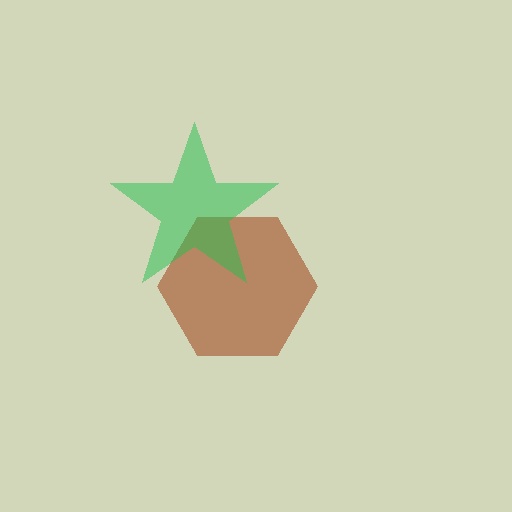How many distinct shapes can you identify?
There are 2 distinct shapes: a brown hexagon, a green star.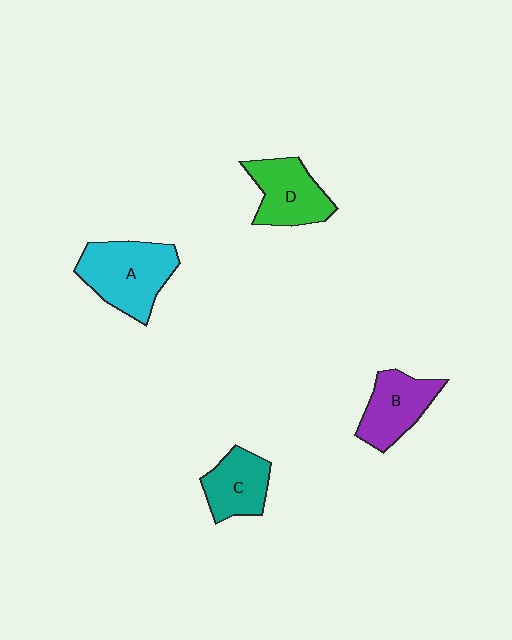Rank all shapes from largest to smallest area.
From largest to smallest: A (cyan), D (green), B (purple), C (teal).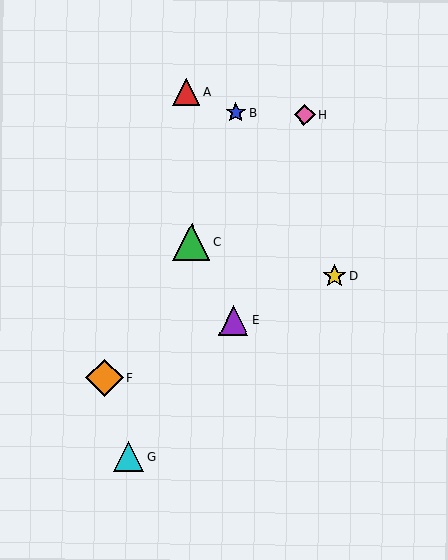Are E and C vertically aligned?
No, E is at x≈234 and C is at x≈192.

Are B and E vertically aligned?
Yes, both are at x≈236.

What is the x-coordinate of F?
Object F is at x≈105.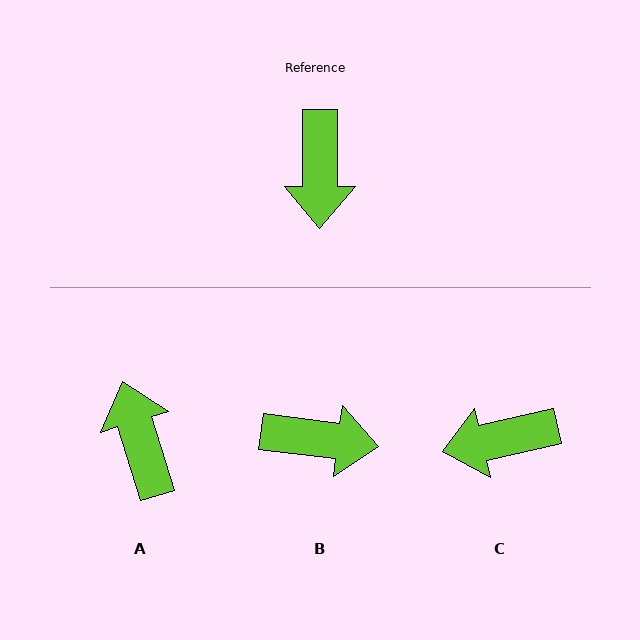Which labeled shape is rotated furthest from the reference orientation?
A, about 163 degrees away.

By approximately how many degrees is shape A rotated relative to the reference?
Approximately 163 degrees clockwise.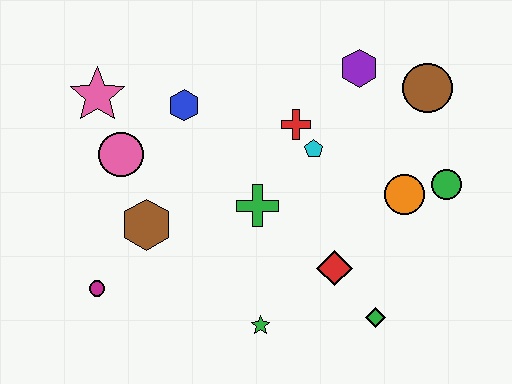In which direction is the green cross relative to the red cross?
The green cross is below the red cross.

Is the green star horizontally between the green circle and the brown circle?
No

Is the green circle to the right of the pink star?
Yes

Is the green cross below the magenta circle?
No